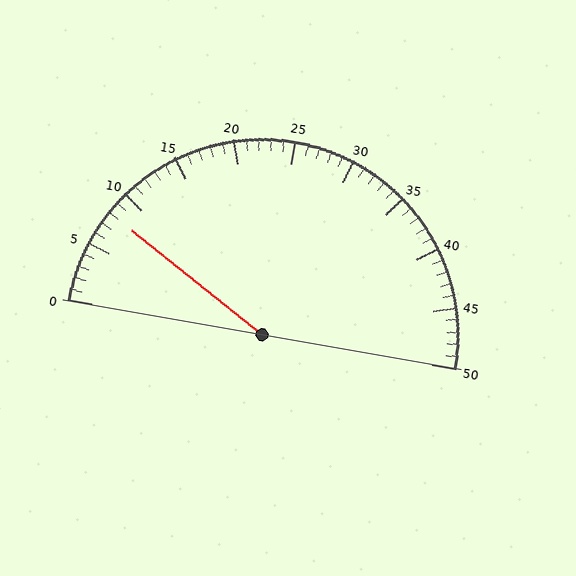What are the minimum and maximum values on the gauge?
The gauge ranges from 0 to 50.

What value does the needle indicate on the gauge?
The needle indicates approximately 8.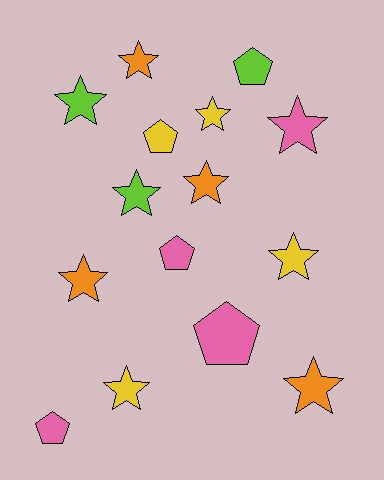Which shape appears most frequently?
Star, with 10 objects.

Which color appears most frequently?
Orange, with 4 objects.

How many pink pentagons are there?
There are 3 pink pentagons.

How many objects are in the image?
There are 15 objects.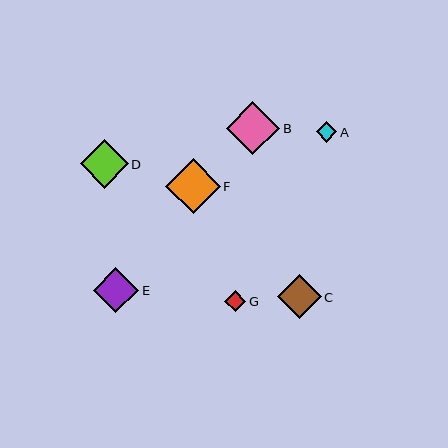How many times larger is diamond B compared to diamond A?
Diamond B is approximately 2.6 times the size of diamond A.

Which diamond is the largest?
Diamond F is the largest with a size of approximately 54 pixels.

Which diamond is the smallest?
Diamond A is the smallest with a size of approximately 21 pixels.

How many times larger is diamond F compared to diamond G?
Diamond F is approximately 2.6 times the size of diamond G.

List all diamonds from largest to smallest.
From largest to smallest: F, B, D, E, C, G, A.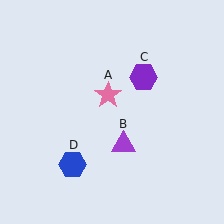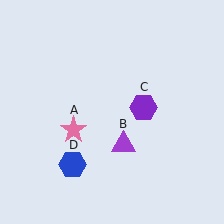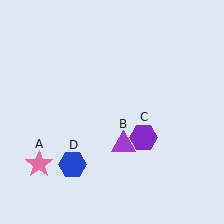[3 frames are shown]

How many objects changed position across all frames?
2 objects changed position: pink star (object A), purple hexagon (object C).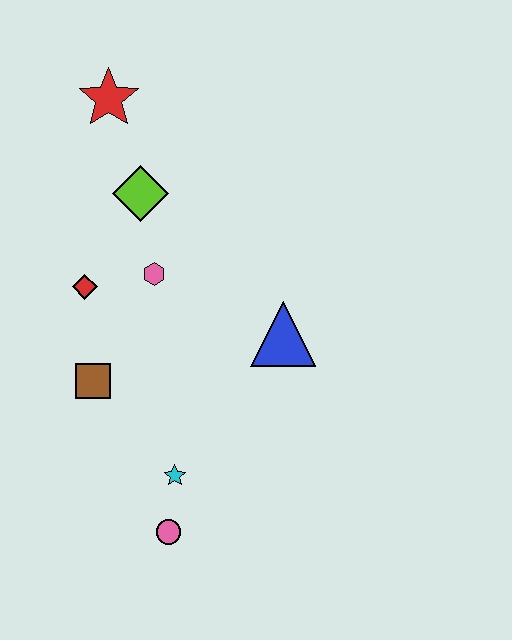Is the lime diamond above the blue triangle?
Yes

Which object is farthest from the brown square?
The red star is farthest from the brown square.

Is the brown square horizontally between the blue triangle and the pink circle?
No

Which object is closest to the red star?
The lime diamond is closest to the red star.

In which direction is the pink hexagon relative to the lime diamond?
The pink hexagon is below the lime diamond.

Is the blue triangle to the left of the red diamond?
No